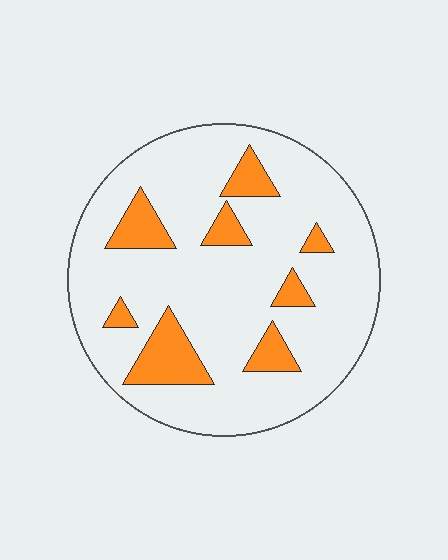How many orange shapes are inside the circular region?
8.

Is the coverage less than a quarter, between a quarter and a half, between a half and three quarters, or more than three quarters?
Less than a quarter.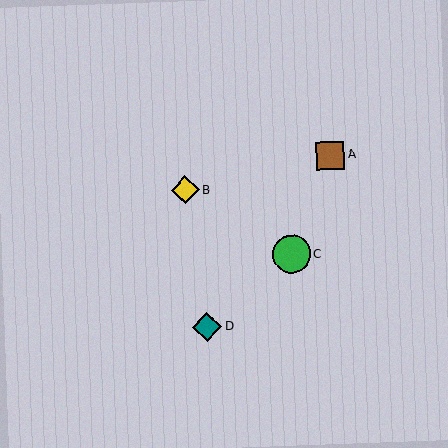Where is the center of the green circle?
The center of the green circle is at (292, 254).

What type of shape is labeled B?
Shape B is a yellow diamond.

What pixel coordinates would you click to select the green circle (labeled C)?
Click at (292, 254) to select the green circle C.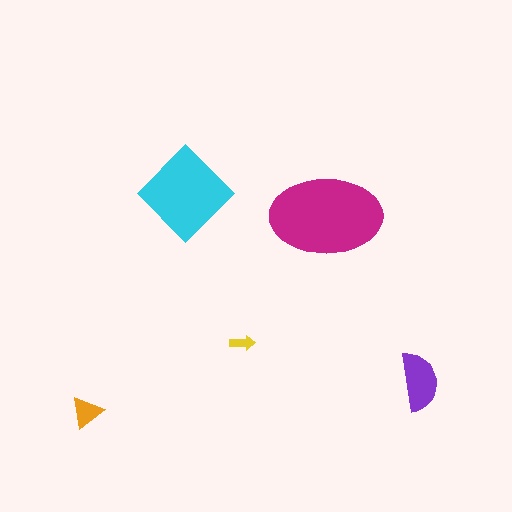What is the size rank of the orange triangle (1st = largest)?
4th.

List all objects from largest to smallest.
The magenta ellipse, the cyan diamond, the purple semicircle, the orange triangle, the yellow arrow.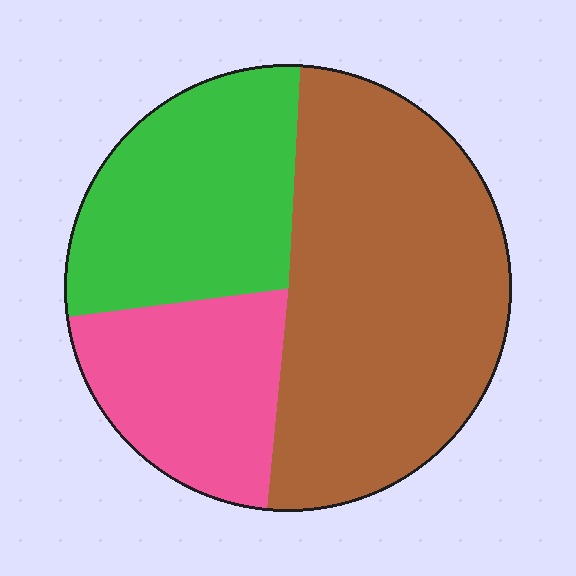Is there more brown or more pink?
Brown.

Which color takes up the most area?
Brown, at roughly 50%.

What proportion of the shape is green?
Green takes up about one quarter (1/4) of the shape.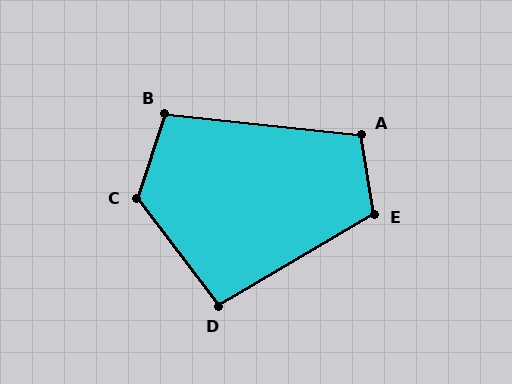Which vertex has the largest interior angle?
C, at approximately 124 degrees.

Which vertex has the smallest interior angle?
D, at approximately 97 degrees.